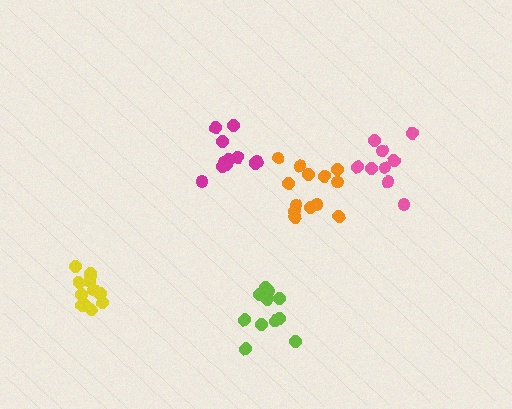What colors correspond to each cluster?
The clusters are colored: magenta, pink, lime, yellow, orange.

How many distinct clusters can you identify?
There are 5 distinct clusters.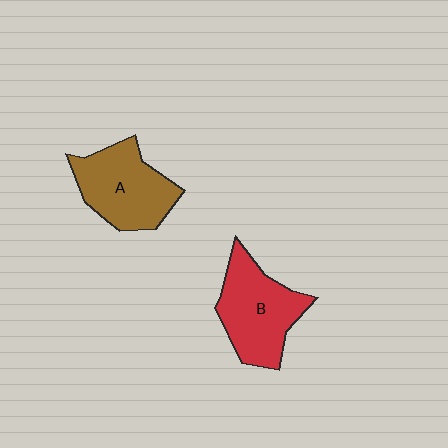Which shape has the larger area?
Shape B (red).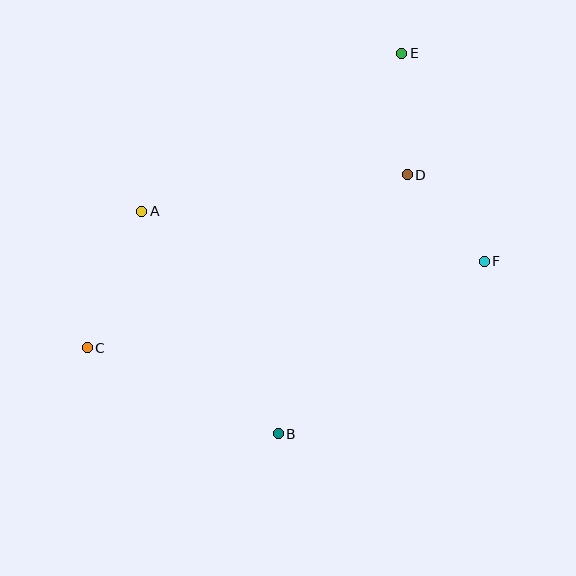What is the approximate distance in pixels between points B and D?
The distance between B and D is approximately 289 pixels.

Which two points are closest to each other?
Points D and F are closest to each other.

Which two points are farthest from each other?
Points C and E are farthest from each other.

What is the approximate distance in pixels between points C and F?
The distance between C and F is approximately 406 pixels.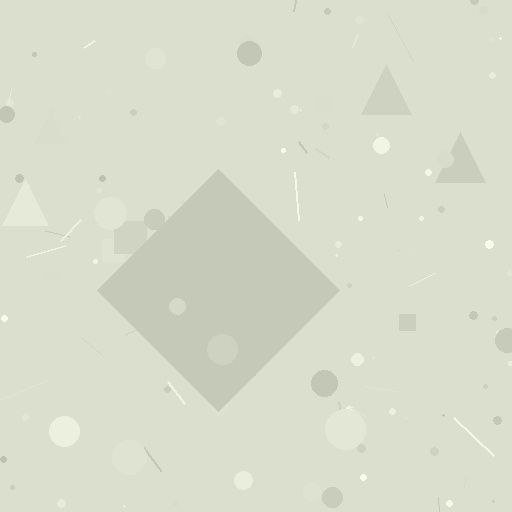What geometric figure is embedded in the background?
A diamond is embedded in the background.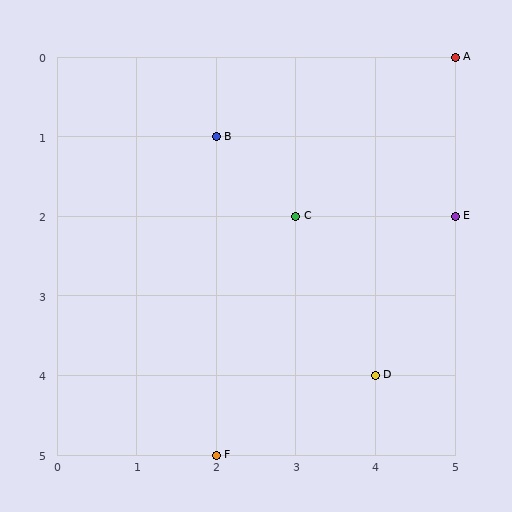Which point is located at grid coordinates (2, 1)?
Point B is at (2, 1).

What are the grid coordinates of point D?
Point D is at grid coordinates (4, 4).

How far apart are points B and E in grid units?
Points B and E are 3 columns and 1 row apart (about 3.2 grid units diagonally).